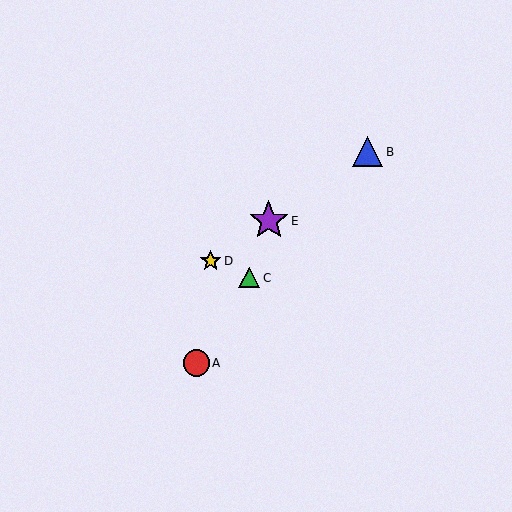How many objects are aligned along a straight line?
3 objects (B, D, E) are aligned along a straight line.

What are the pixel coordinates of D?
Object D is at (211, 261).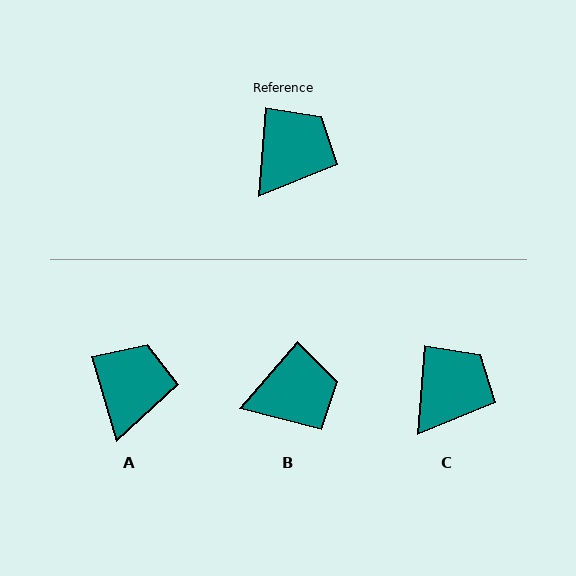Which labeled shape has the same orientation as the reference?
C.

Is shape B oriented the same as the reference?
No, it is off by about 36 degrees.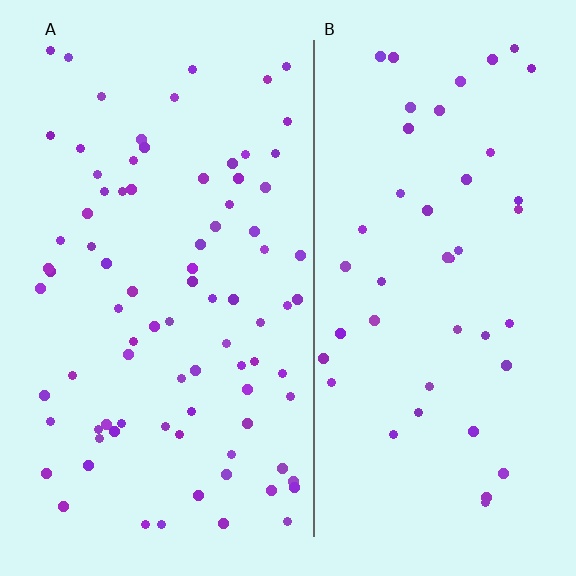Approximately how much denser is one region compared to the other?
Approximately 1.9× — region A over region B.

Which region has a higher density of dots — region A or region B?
A (the left).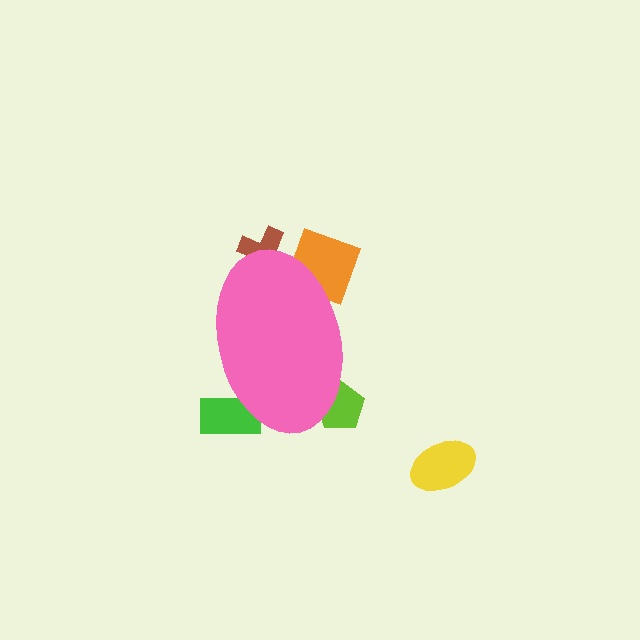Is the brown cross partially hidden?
Yes, the brown cross is partially hidden behind the pink ellipse.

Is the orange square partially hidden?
Yes, the orange square is partially hidden behind the pink ellipse.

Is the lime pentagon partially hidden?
Yes, the lime pentagon is partially hidden behind the pink ellipse.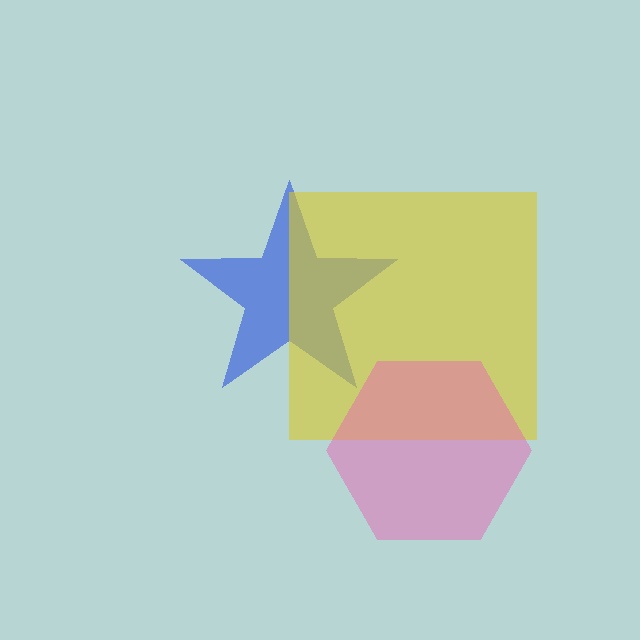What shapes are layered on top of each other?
The layered shapes are: a blue star, a yellow square, a pink hexagon.